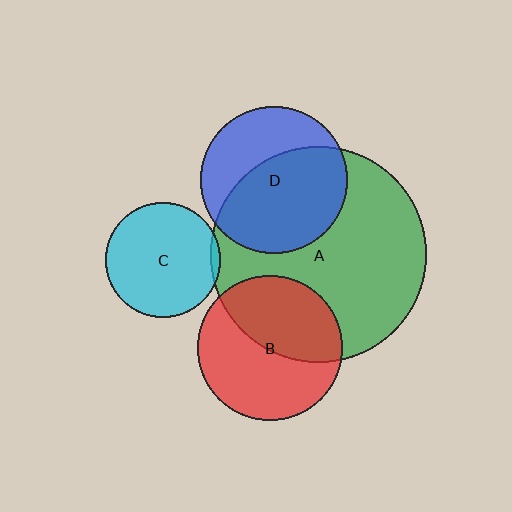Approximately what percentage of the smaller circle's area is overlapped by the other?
Approximately 60%.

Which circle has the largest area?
Circle A (green).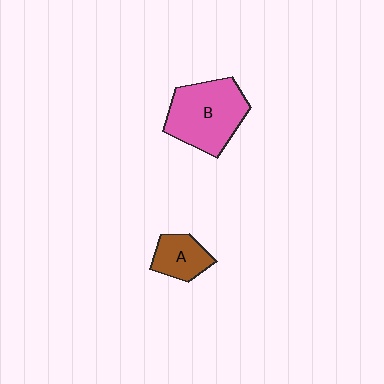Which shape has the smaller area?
Shape A (brown).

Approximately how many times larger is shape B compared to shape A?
Approximately 2.1 times.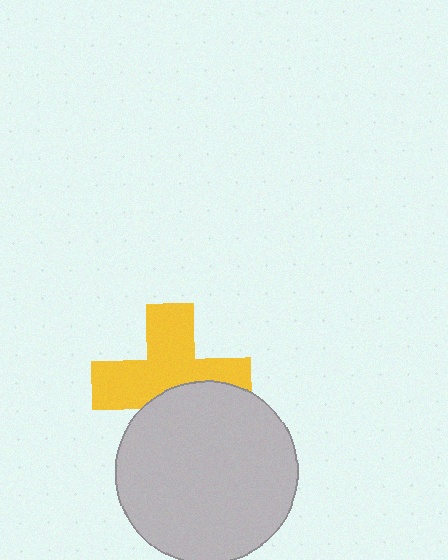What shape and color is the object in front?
The object in front is a light gray circle.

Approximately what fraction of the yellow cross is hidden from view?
Roughly 38% of the yellow cross is hidden behind the light gray circle.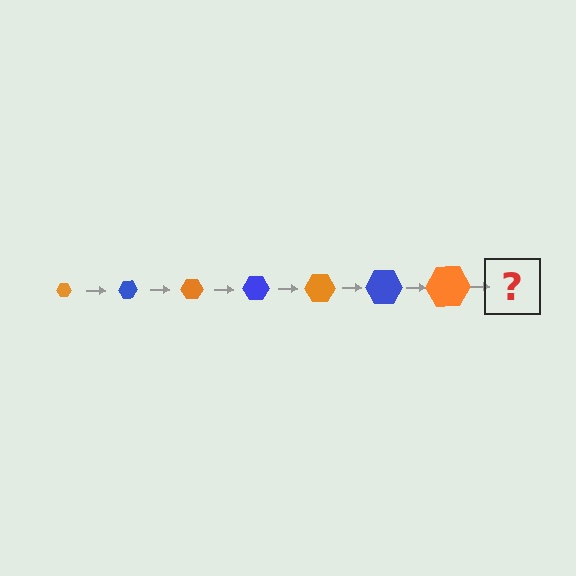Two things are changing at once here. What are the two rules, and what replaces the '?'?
The two rules are that the hexagon grows larger each step and the color cycles through orange and blue. The '?' should be a blue hexagon, larger than the previous one.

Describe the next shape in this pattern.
It should be a blue hexagon, larger than the previous one.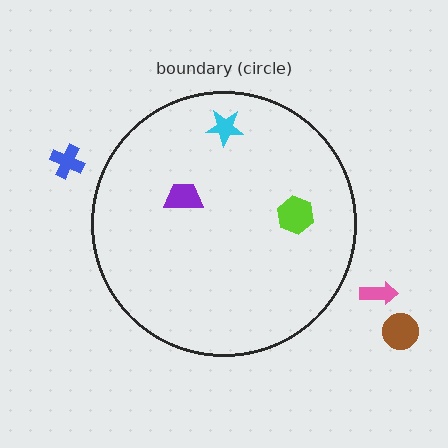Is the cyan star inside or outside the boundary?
Inside.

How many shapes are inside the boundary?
3 inside, 3 outside.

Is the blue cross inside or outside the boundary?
Outside.